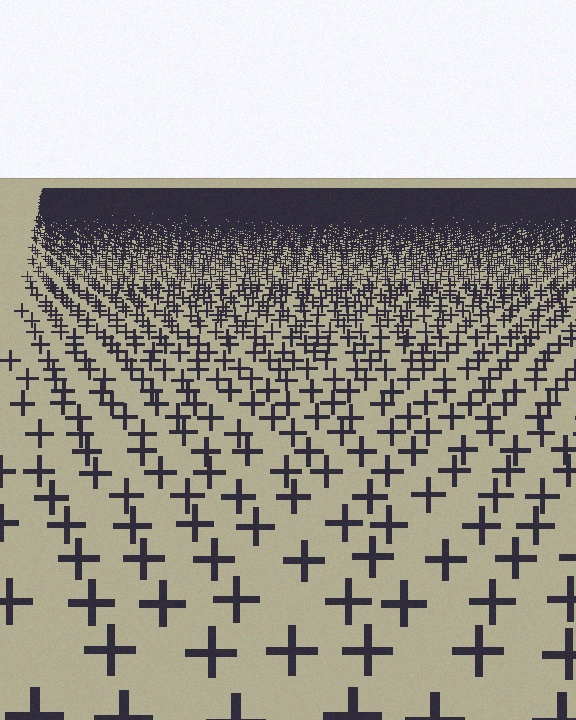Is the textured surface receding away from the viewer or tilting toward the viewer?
The surface is receding away from the viewer. Texture elements get smaller and denser toward the top.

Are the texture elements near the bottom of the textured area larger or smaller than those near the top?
Larger. Near the bottom, elements are closer to the viewer and appear at a bigger on-screen size.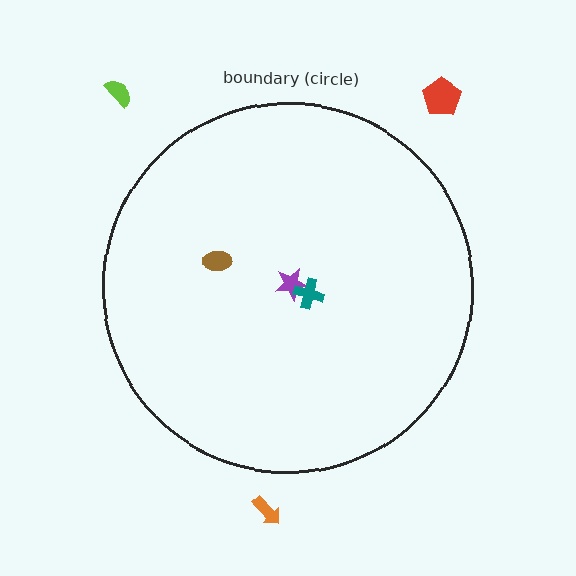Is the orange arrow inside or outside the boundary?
Outside.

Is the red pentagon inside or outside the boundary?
Outside.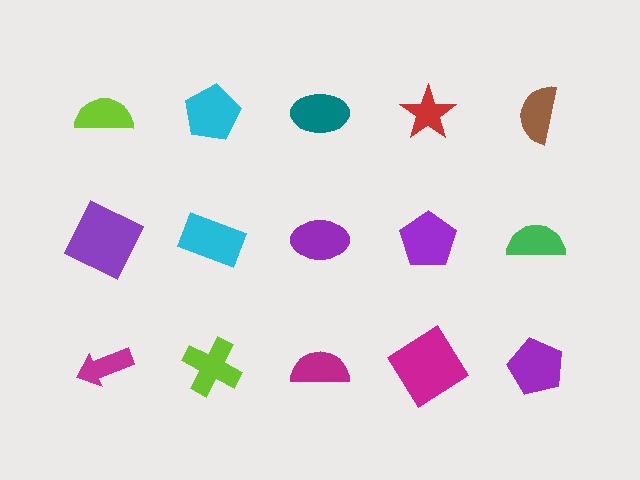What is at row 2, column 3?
A purple ellipse.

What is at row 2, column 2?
A cyan rectangle.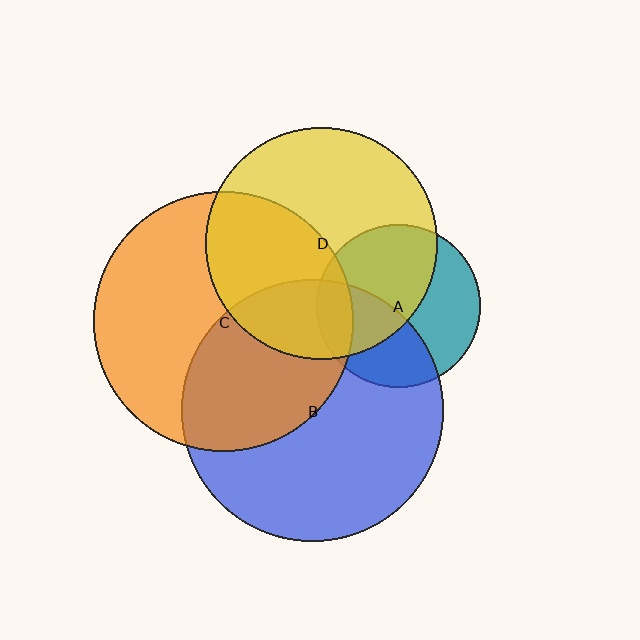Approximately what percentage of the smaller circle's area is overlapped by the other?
Approximately 40%.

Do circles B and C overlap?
Yes.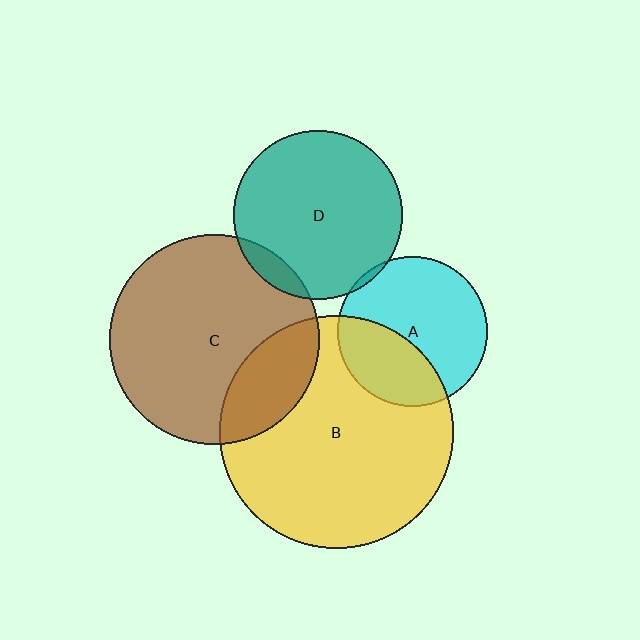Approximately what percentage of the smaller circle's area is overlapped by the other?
Approximately 5%.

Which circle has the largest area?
Circle B (yellow).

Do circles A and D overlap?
Yes.